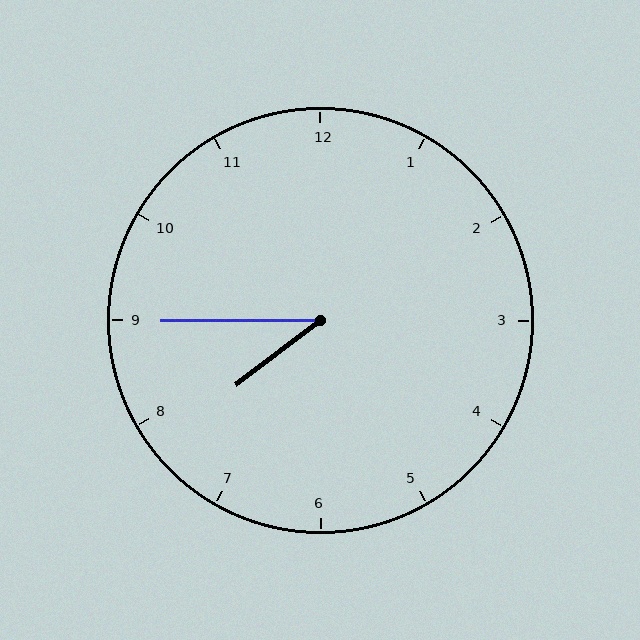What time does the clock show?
7:45.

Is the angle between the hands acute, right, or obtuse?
It is acute.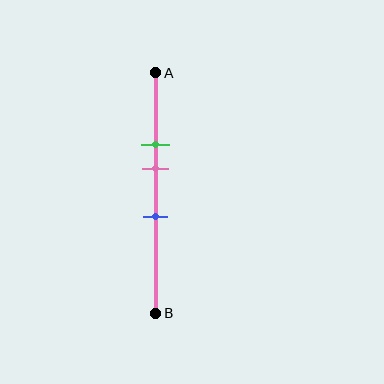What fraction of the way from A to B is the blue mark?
The blue mark is approximately 60% (0.6) of the way from A to B.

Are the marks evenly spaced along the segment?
Yes, the marks are approximately evenly spaced.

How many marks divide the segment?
There are 3 marks dividing the segment.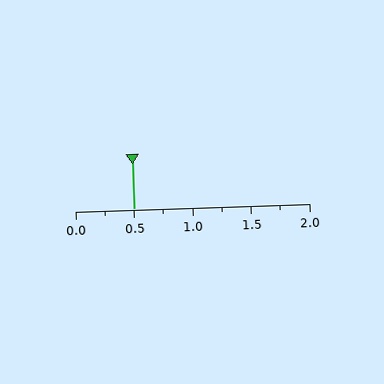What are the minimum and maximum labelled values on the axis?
The axis runs from 0.0 to 2.0.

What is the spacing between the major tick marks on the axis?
The major ticks are spaced 0.5 apart.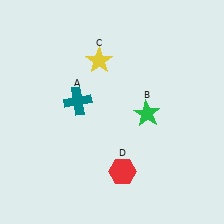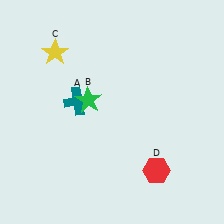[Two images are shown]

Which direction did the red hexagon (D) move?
The red hexagon (D) moved right.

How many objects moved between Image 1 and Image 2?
3 objects moved between the two images.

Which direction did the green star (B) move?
The green star (B) moved left.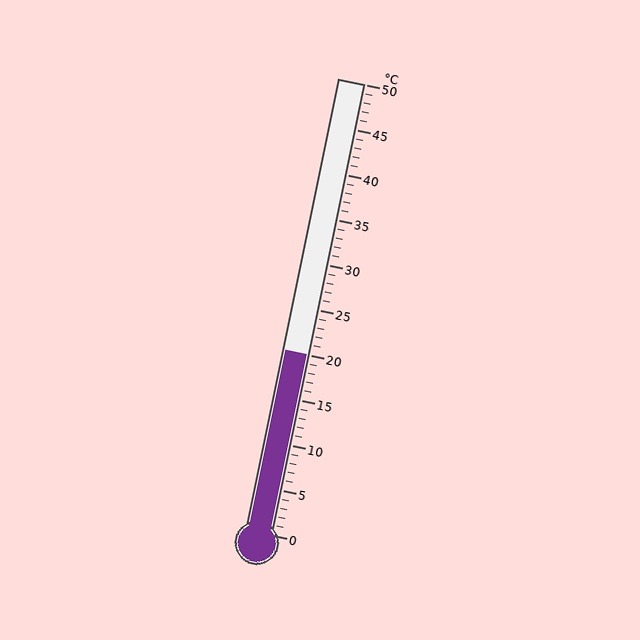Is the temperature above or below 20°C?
The temperature is at 20°C.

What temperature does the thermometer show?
The thermometer shows approximately 20°C.